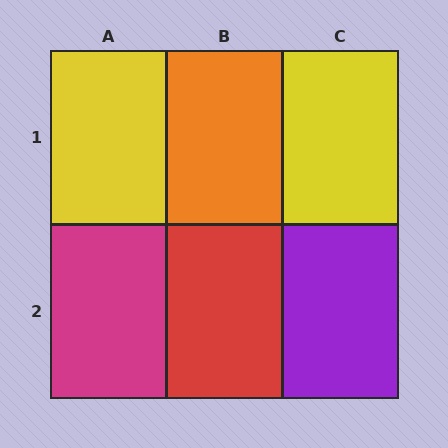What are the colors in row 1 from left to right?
Yellow, orange, yellow.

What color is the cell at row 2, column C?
Purple.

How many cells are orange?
1 cell is orange.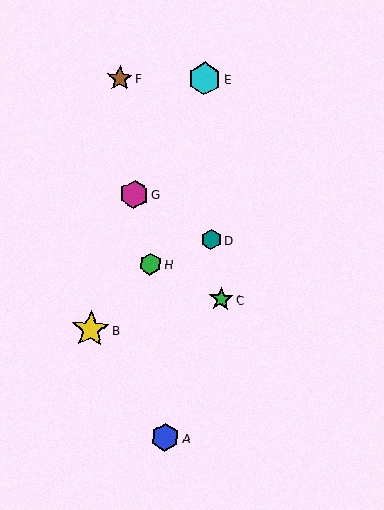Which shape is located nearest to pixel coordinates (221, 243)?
The teal hexagon (labeled D) at (211, 240) is nearest to that location.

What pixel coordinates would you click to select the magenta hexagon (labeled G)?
Click at (134, 194) to select the magenta hexagon G.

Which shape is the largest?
The yellow star (labeled B) is the largest.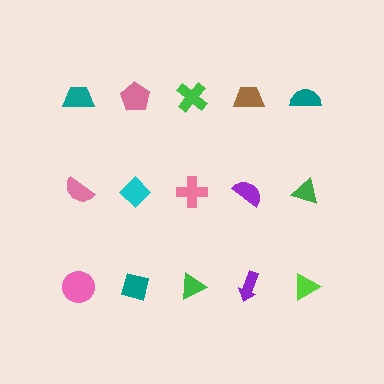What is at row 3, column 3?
A green triangle.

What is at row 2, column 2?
A cyan diamond.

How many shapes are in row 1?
5 shapes.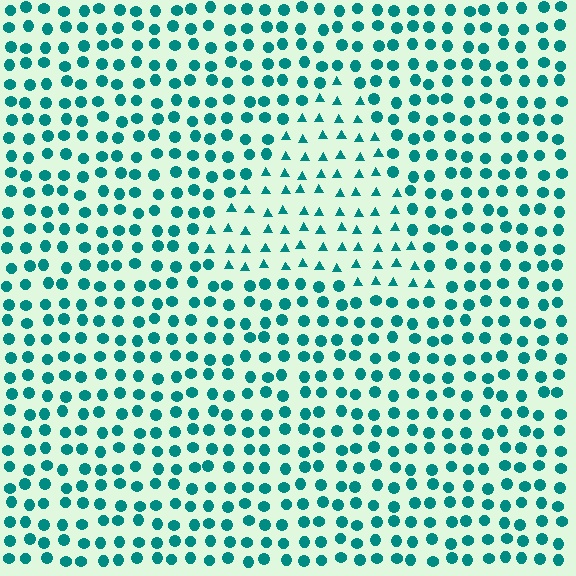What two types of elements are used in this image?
The image uses triangles inside the triangle region and circles outside it.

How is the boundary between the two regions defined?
The boundary is defined by a change in element shape: triangles inside vs. circles outside. All elements share the same color and spacing.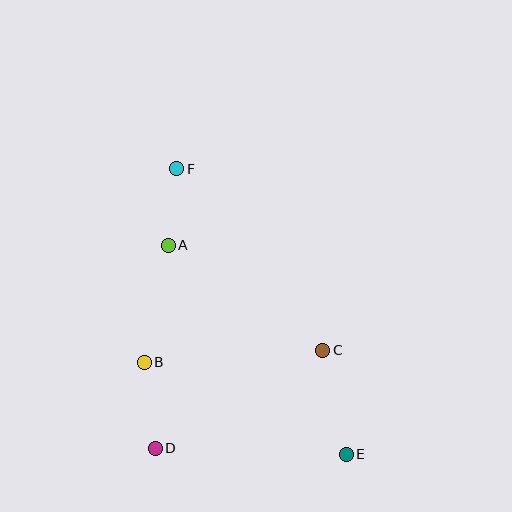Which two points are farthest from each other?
Points E and F are farthest from each other.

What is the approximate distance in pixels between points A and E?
The distance between A and E is approximately 275 pixels.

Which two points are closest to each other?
Points A and F are closest to each other.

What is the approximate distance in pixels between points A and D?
The distance between A and D is approximately 204 pixels.